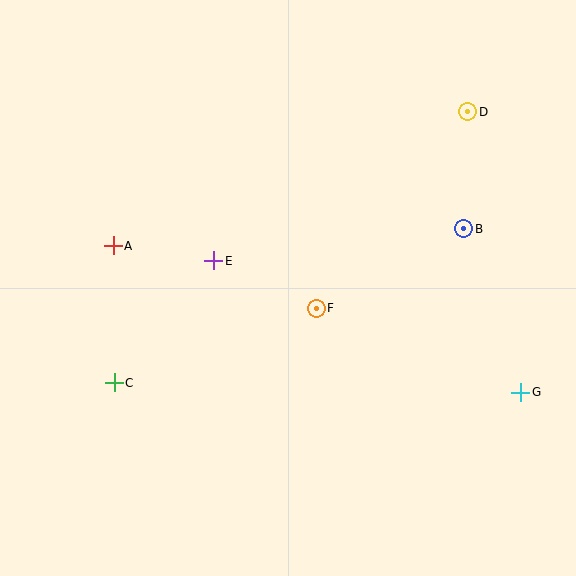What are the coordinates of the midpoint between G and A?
The midpoint between G and A is at (317, 319).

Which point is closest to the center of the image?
Point F at (316, 308) is closest to the center.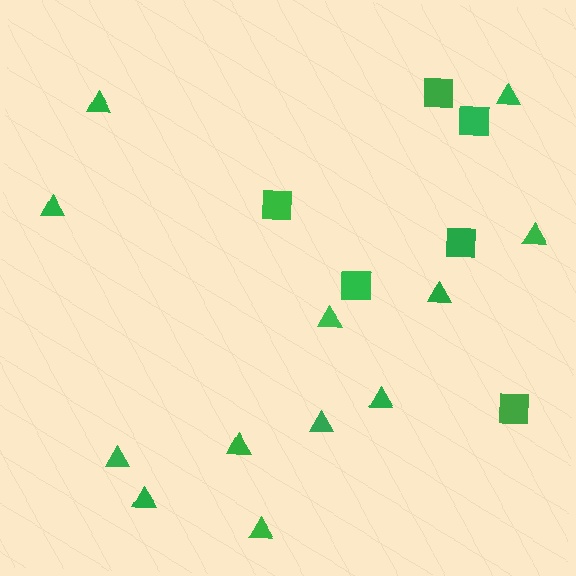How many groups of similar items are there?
There are 2 groups: one group of triangles (12) and one group of squares (6).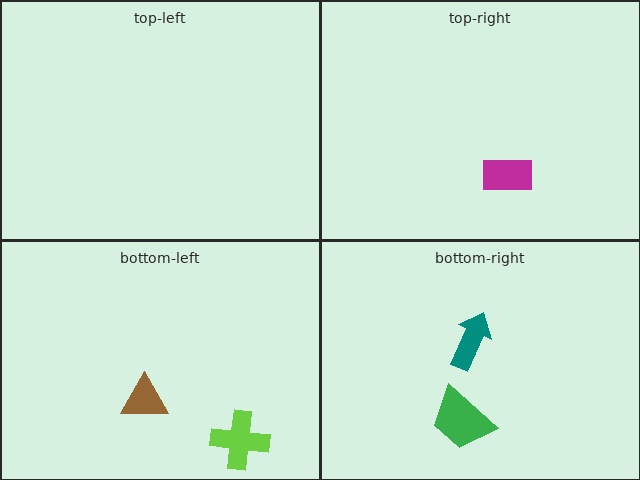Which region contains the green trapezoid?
The bottom-right region.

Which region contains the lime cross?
The bottom-left region.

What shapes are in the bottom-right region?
The green trapezoid, the teal arrow.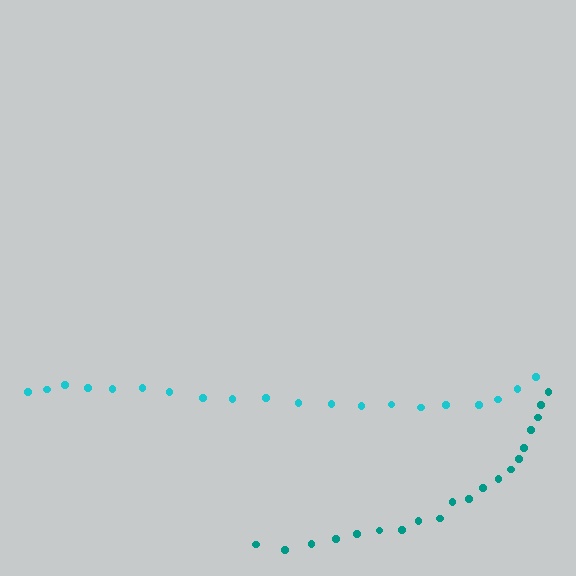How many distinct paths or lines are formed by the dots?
There are 2 distinct paths.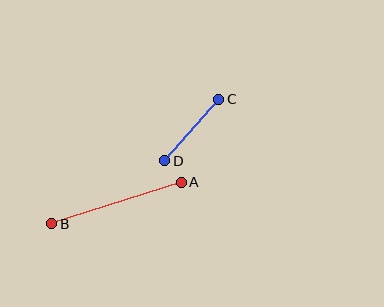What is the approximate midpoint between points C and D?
The midpoint is at approximately (192, 130) pixels.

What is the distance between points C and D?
The distance is approximately 82 pixels.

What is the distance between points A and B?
The distance is approximately 136 pixels.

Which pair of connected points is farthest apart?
Points A and B are farthest apart.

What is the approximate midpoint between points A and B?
The midpoint is at approximately (116, 203) pixels.